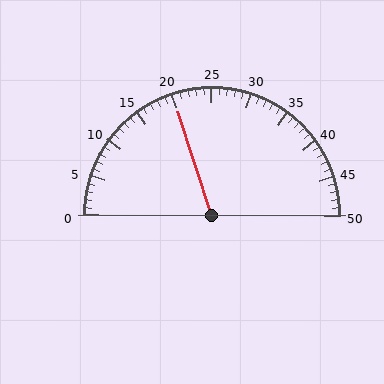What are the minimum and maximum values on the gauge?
The gauge ranges from 0 to 50.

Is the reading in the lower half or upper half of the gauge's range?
The reading is in the lower half of the range (0 to 50).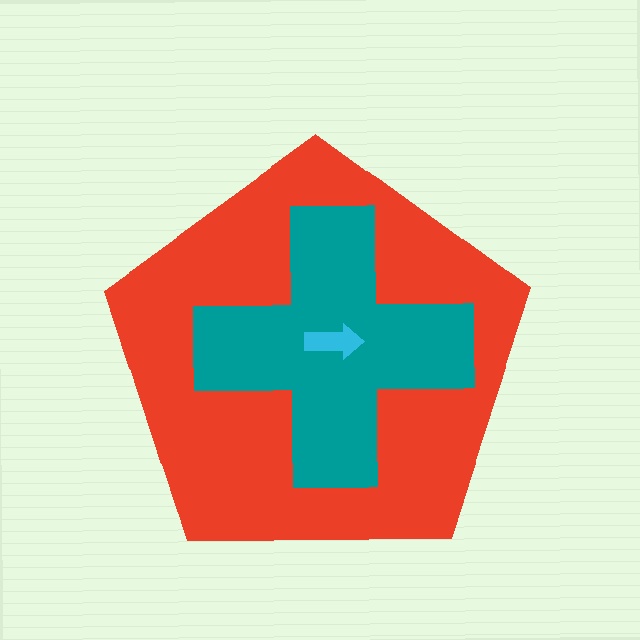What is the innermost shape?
The cyan arrow.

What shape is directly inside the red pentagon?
The teal cross.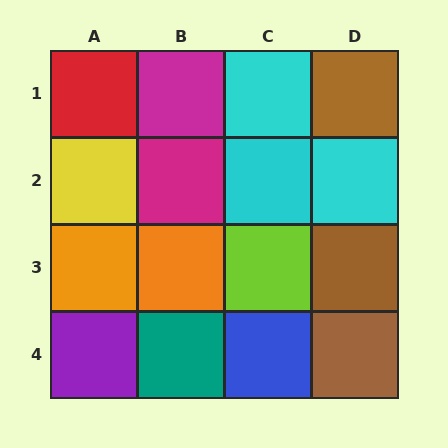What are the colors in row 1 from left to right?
Red, magenta, cyan, brown.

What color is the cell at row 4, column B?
Teal.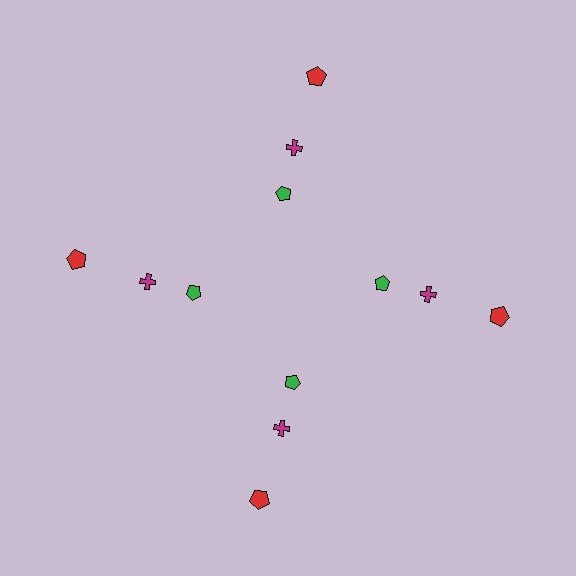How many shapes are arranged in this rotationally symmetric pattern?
There are 12 shapes, arranged in 4 groups of 3.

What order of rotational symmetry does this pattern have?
This pattern has 4-fold rotational symmetry.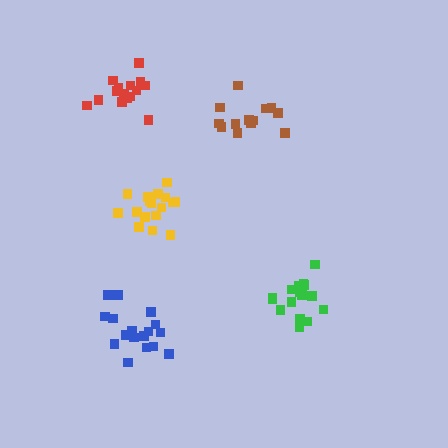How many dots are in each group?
Group 1: 17 dots, Group 2: 18 dots, Group 3: 17 dots, Group 4: 15 dots, Group 5: 13 dots (80 total).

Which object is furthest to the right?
The green cluster is rightmost.